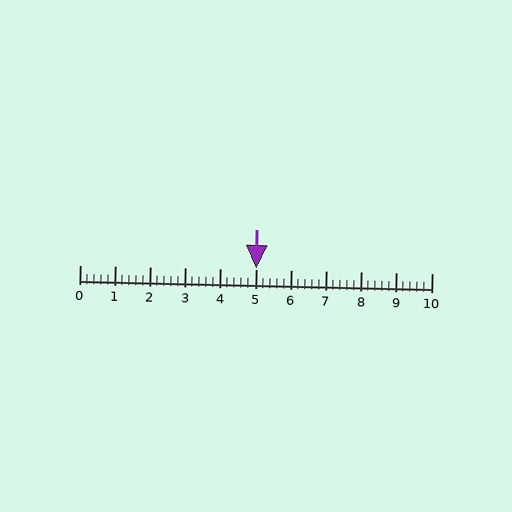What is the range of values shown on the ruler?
The ruler shows values from 0 to 10.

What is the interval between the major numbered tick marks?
The major tick marks are spaced 1 units apart.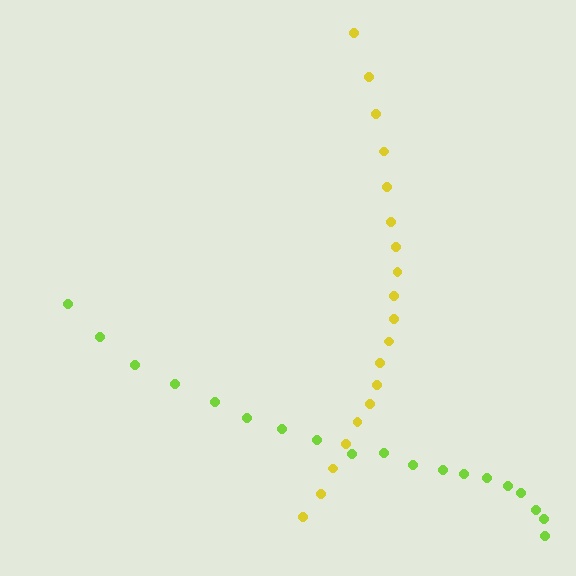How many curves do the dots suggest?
There are 2 distinct paths.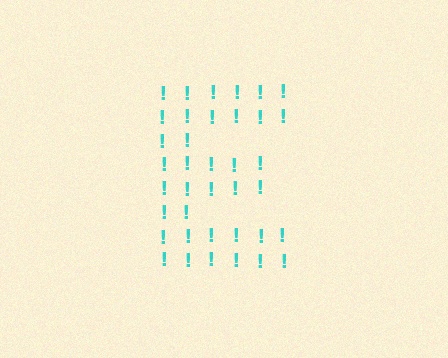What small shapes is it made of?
It is made of small exclamation marks.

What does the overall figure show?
The overall figure shows the letter E.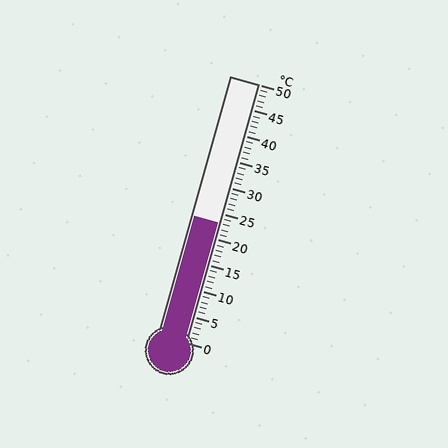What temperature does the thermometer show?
The thermometer shows approximately 23°C.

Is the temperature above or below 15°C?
The temperature is above 15°C.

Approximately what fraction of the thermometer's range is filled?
The thermometer is filled to approximately 45% of its range.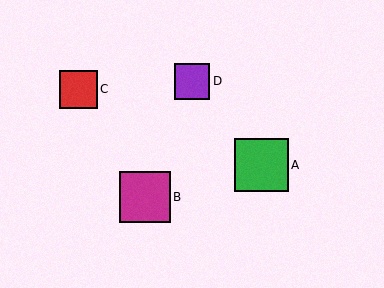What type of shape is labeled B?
Shape B is a magenta square.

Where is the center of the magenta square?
The center of the magenta square is at (145, 197).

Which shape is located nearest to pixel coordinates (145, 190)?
The magenta square (labeled B) at (145, 197) is nearest to that location.